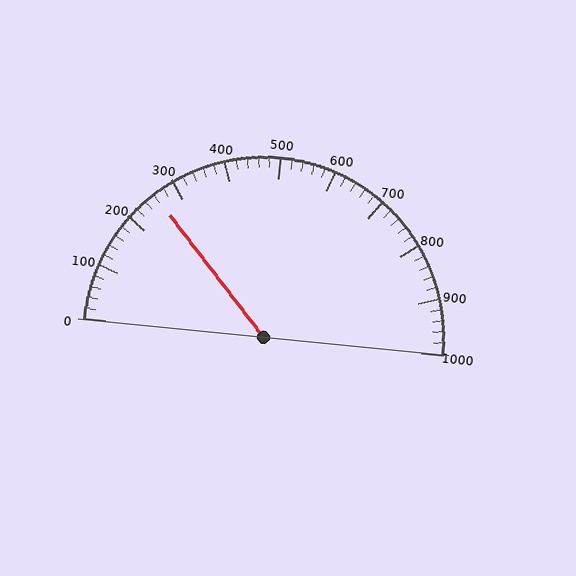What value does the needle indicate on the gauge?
The needle indicates approximately 260.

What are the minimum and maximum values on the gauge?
The gauge ranges from 0 to 1000.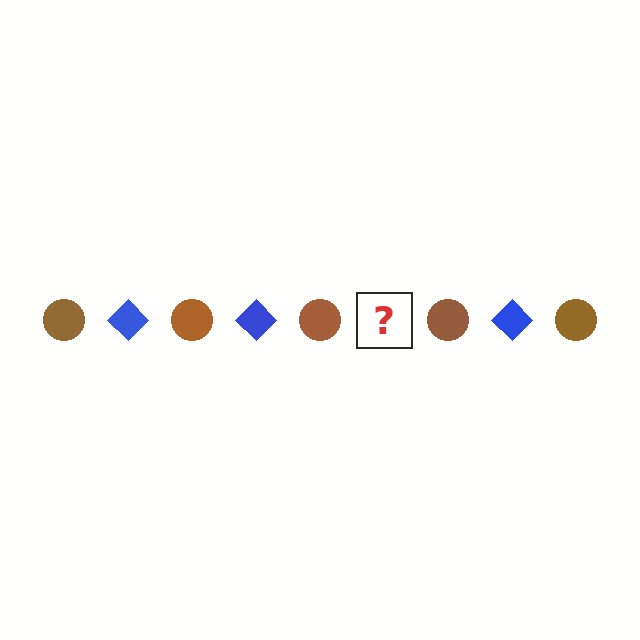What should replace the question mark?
The question mark should be replaced with a blue diamond.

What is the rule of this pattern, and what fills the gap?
The rule is that the pattern alternates between brown circle and blue diamond. The gap should be filled with a blue diamond.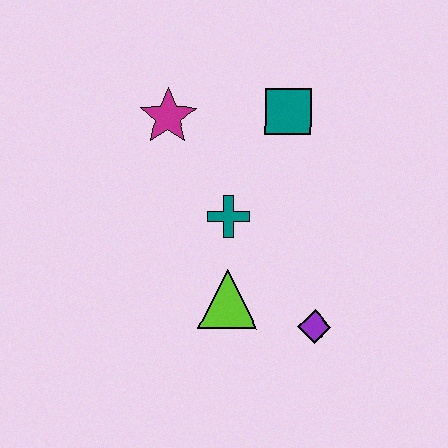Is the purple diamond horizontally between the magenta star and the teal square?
No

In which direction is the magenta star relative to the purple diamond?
The magenta star is above the purple diamond.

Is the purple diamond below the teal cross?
Yes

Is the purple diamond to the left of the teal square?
No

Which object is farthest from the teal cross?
The purple diamond is farthest from the teal cross.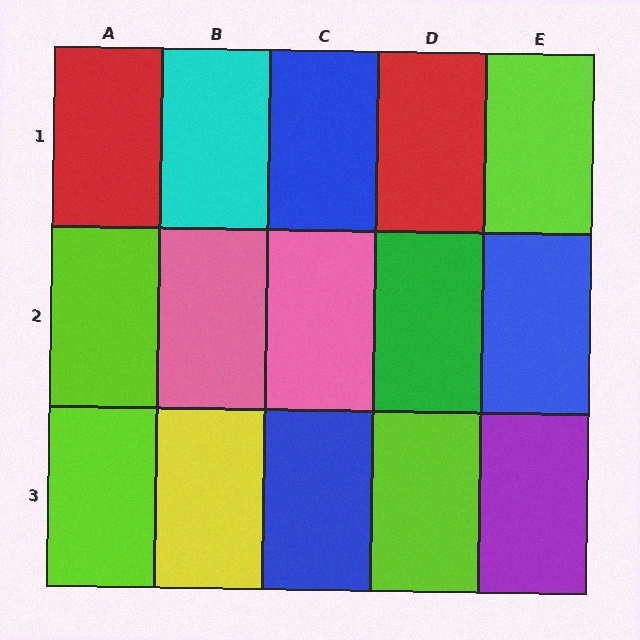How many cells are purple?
1 cell is purple.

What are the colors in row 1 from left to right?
Red, cyan, blue, red, lime.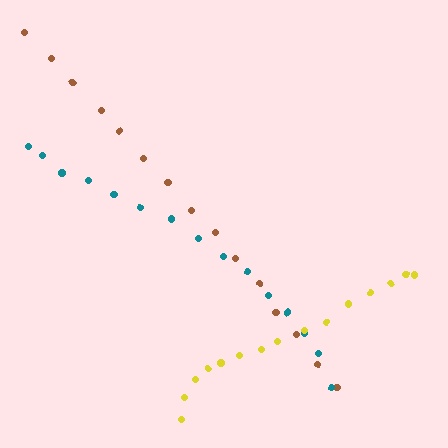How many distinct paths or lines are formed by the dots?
There are 3 distinct paths.